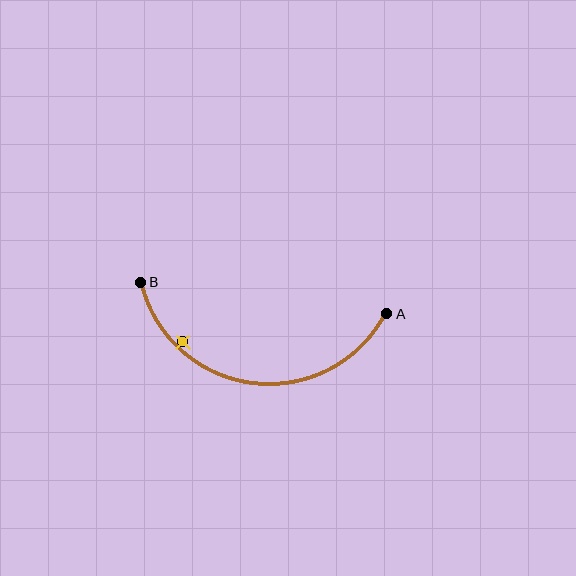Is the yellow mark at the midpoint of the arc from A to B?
No — the yellow mark does not lie on the arc at all. It sits slightly inside the curve.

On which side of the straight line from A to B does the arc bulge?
The arc bulges below the straight line connecting A and B.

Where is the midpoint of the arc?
The arc midpoint is the point on the curve farthest from the straight line joining A and B. It sits below that line.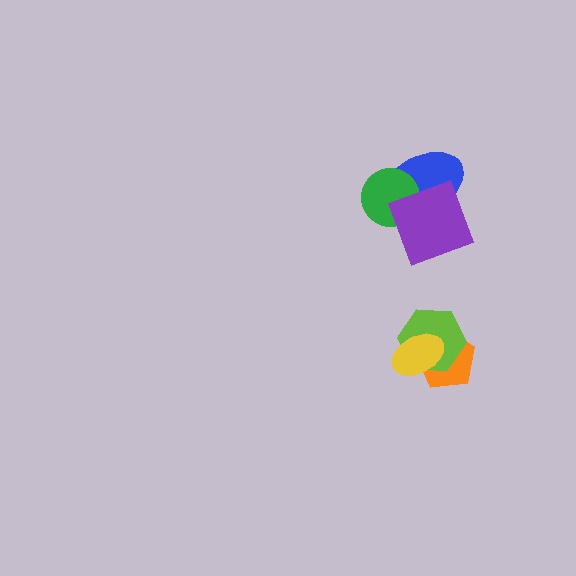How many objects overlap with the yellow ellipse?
2 objects overlap with the yellow ellipse.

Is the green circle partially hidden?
Yes, it is partially covered by another shape.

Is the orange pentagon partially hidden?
Yes, it is partially covered by another shape.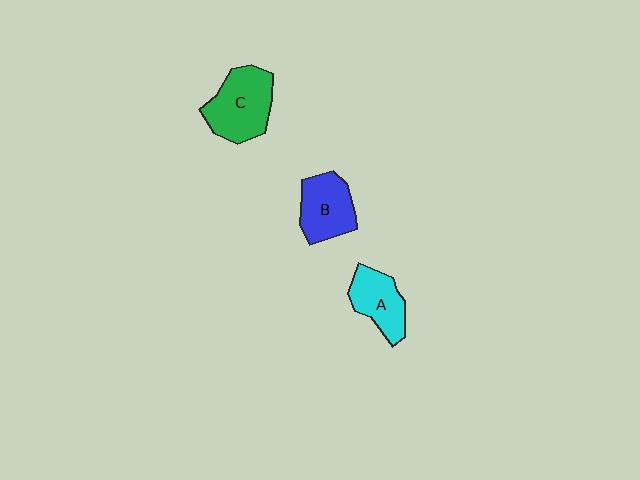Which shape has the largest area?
Shape C (green).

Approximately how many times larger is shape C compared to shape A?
Approximately 1.4 times.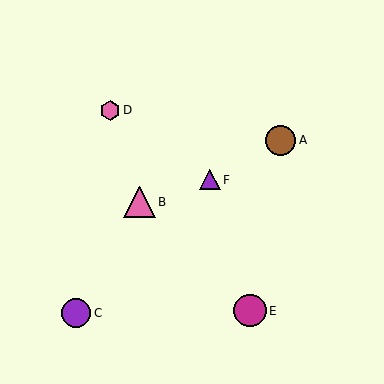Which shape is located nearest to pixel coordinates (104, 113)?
The pink hexagon (labeled D) at (110, 110) is nearest to that location.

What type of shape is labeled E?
Shape E is a magenta circle.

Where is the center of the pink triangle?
The center of the pink triangle is at (140, 202).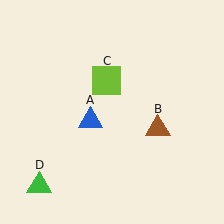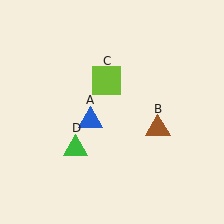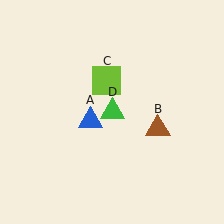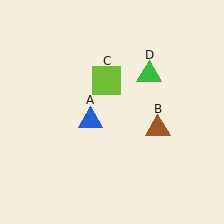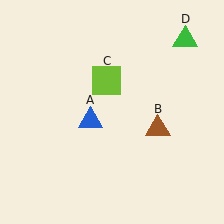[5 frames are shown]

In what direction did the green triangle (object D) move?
The green triangle (object D) moved up and to the right.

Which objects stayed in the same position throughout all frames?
Blue triangle (object A) and brown triangle (object B) and lime square (object C) remained stationary.